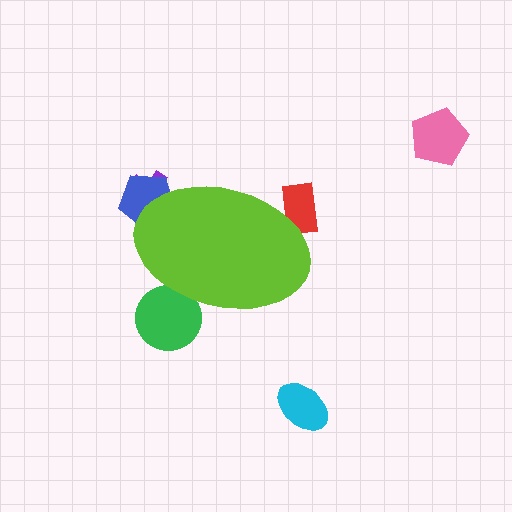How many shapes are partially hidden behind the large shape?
4 shapes are partially hidden.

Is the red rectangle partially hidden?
Yes, the red rectangle is partially hidden behind the lime ellipse.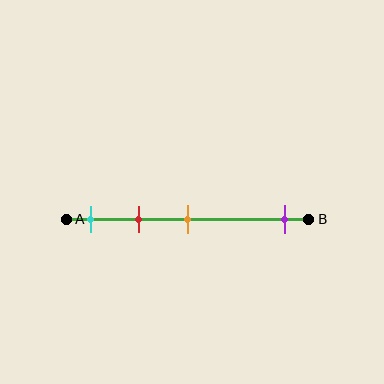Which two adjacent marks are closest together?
The cyan and red marks are the closest adjacent pair.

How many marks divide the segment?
There are 4 marks dividing the segment.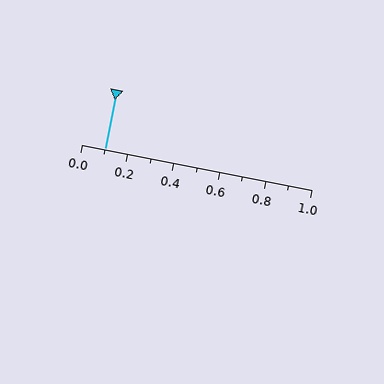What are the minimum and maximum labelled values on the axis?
The axis runs from 0.0 to 1.0.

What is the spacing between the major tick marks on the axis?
The major ticks are spaced 0.2 apart.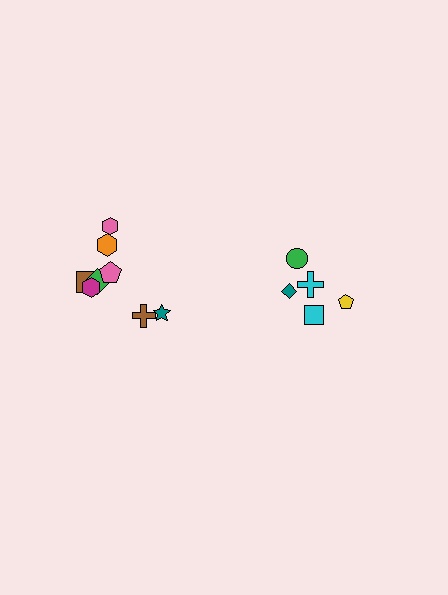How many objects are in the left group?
There are 8 objects.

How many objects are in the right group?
There are 5 objects.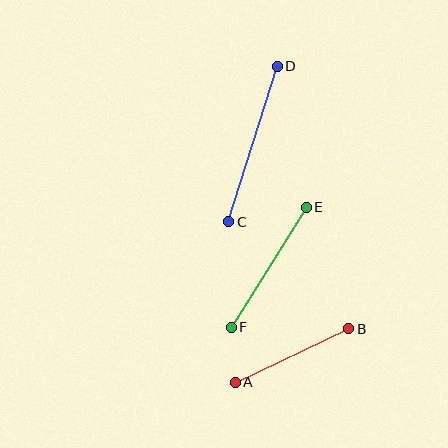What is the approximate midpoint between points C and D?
The midpoint is at approximately (253, 144) pixels.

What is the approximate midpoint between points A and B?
The midpoint is at approximately (292, 356) pixels.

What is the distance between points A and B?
The distance is approximately 125 pixels.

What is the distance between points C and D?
The distance is approximately 163 pixels.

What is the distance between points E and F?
The distance is approximately 142 pixels.